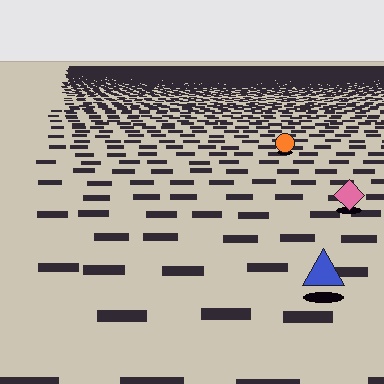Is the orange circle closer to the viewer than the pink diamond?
No. The pink diamond is closer — you can tell from the texture gradient: the ground texture is coarser near it.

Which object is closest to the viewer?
The blue triangle is closest. The texture marks near it are larger and more spread out.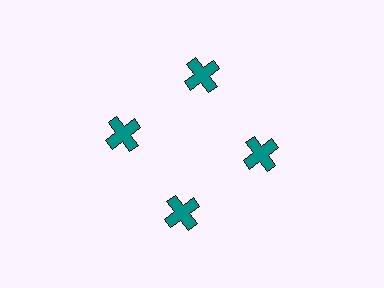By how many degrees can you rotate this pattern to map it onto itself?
The pattern maps onto itself every 90 degrees of rotation.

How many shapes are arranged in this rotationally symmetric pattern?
There are 4 shapes, arranged in 4 groups of 1.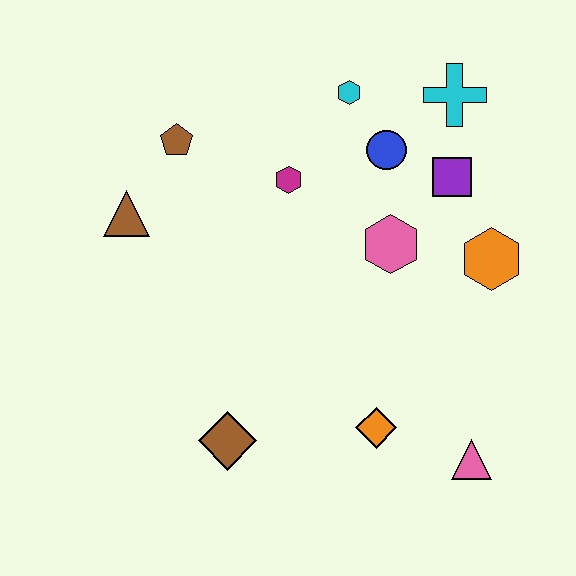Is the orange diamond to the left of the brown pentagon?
No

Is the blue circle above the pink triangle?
Yes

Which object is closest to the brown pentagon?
The brown triangle is closest to the brown pentagon.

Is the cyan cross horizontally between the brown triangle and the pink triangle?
Yes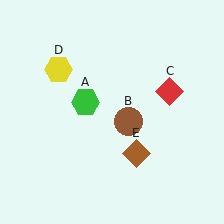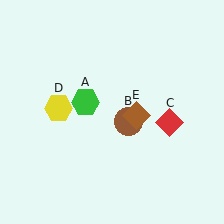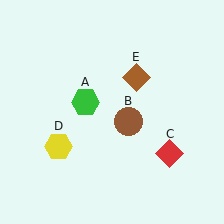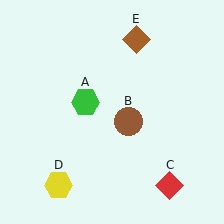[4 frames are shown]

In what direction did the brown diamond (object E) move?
The brown diamond (object E) moved up.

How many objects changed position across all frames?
3 objects changed position: red diamond (object C), yellow hexagon (object D), brown diamond (object E).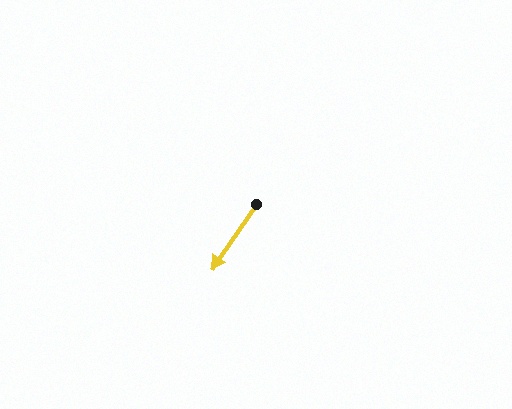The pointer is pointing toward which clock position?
Roughly 7 o'clock.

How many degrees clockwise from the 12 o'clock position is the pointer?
Approximately 215 degrees.